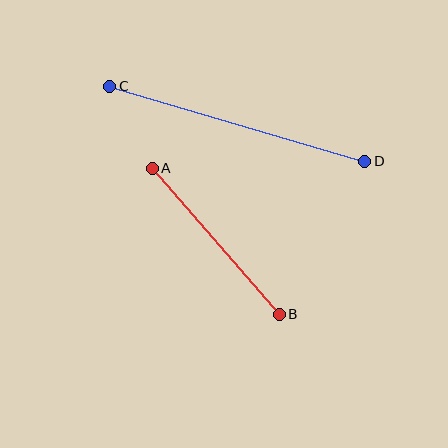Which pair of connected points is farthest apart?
Points C and D are farthest apart.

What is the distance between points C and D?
The distance is approximately 266 pixels.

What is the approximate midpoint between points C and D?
The midpoint is at approximately (237, 124) pixels.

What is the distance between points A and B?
The distance is approximately 194 pixels.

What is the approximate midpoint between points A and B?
The midpoint is at approximately (216, 241) pixels.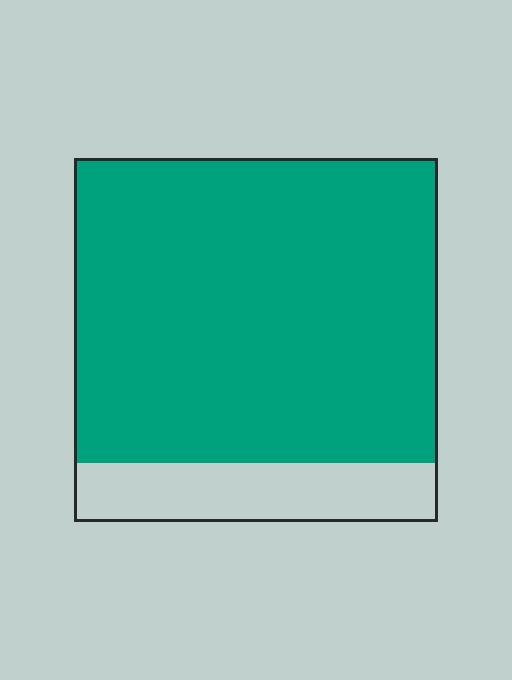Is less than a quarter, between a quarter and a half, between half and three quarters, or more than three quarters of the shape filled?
More than three quarters.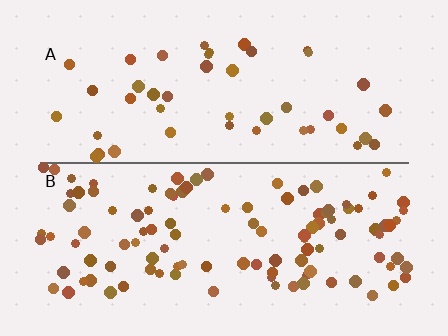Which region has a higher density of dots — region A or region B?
B (the bottom).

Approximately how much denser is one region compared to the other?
Approximately 2.4× — region B over region A.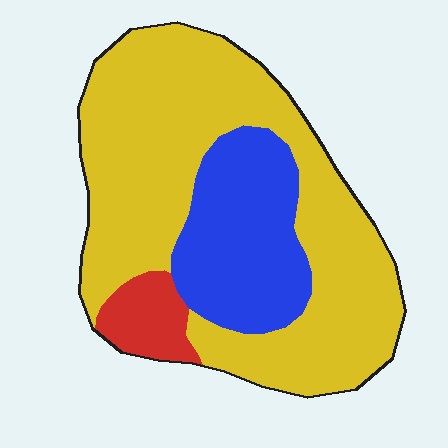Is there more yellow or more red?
Yellow.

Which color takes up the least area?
Red, at roughly 5%.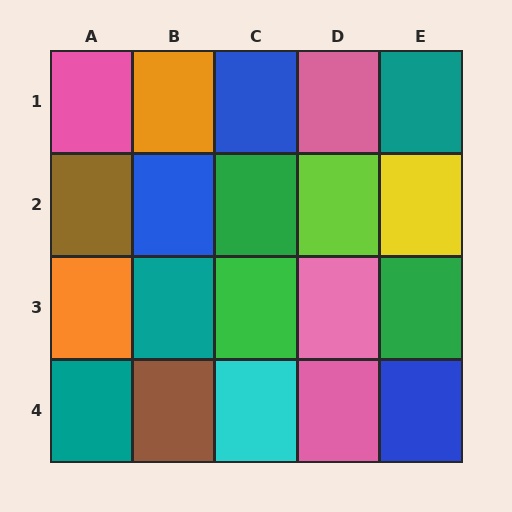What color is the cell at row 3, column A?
Orange.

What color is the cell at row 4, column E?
Blue.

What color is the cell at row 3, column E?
Green.